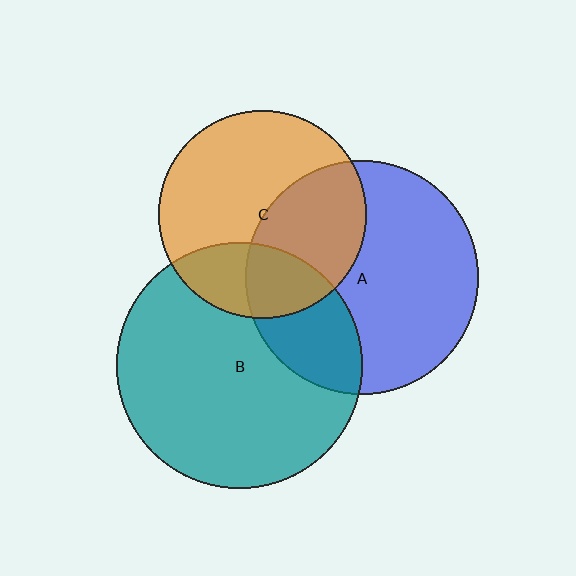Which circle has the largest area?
Circle B (teal).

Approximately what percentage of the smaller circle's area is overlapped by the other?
Approximately 25%.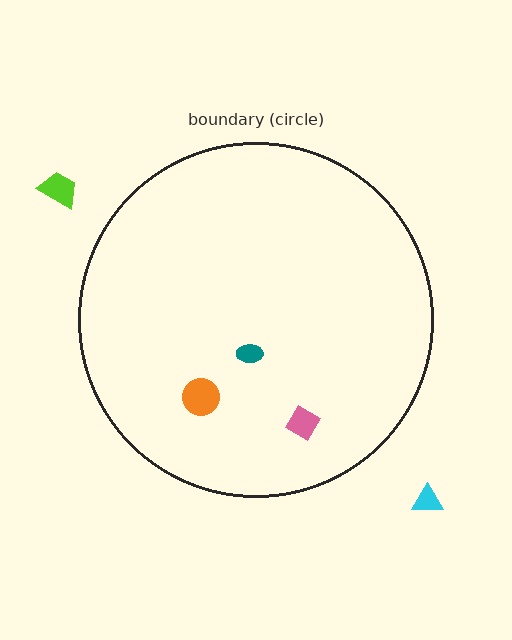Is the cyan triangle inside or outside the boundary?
Outside.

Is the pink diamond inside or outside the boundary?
Inside.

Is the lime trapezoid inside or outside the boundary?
Outside.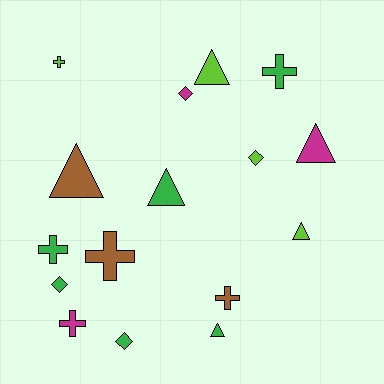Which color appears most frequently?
Green, with 6 objects.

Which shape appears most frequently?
Triangle, with 6 objects.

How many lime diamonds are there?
There is 1 lime diamond.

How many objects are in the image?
There are 16 objects.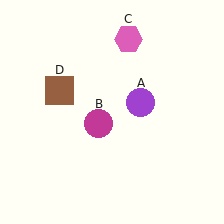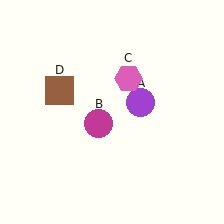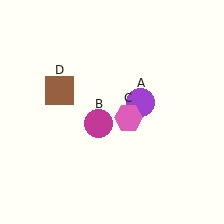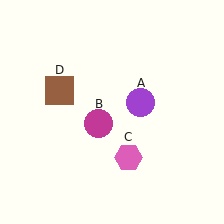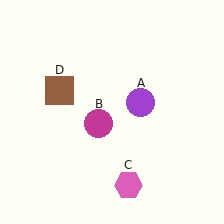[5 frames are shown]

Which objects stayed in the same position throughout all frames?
Purple circle (object A) and magenta circle (object B) and brown square (object D) remained stationary.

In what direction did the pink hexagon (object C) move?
The pink hexagon (object C) moved down.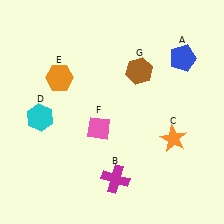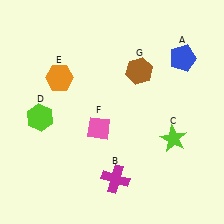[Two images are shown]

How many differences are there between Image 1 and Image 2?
There are 2 differences between the two images.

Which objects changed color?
C changed from orange to lime. D changed from cyan to lime.